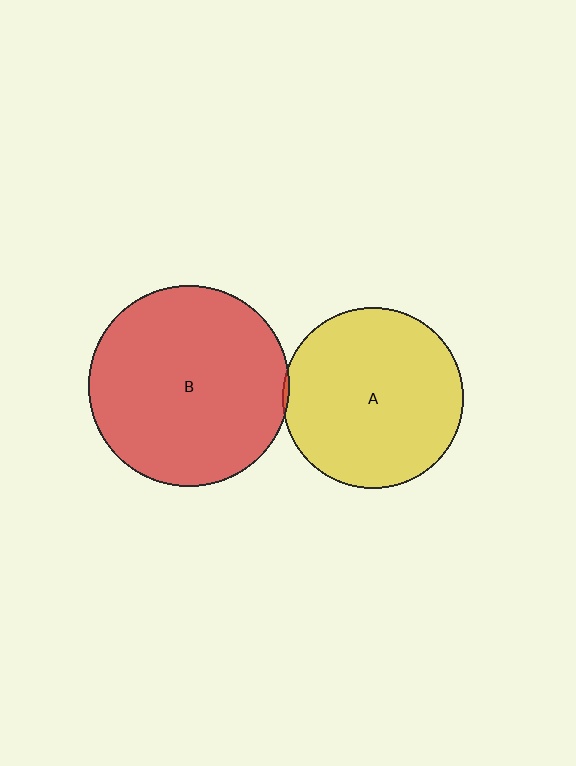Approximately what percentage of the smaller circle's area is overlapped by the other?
Approximately 5%.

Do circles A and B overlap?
Yes.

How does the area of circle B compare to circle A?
Approximately 1.2 times.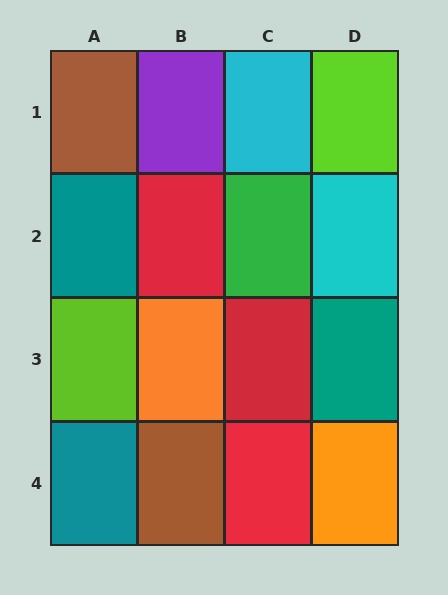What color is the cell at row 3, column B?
Orange.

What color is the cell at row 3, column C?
Red.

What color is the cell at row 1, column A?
Brown.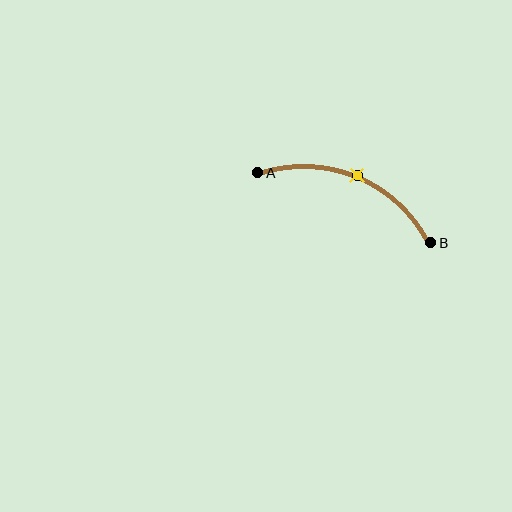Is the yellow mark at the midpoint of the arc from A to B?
Yes. The yellow mark lies on the arc at equal arc-length from both A and B — it is the arc midpoint.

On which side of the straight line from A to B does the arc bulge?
The arc bulges above the straight line connecting A and B.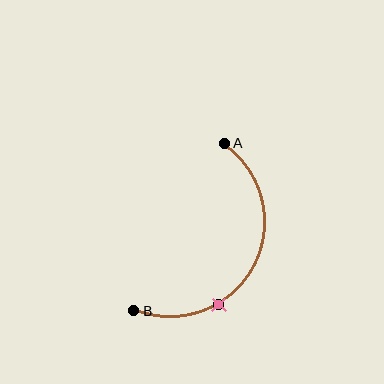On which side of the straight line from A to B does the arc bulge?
The arc bulges to the right of the straight line connecting A and B.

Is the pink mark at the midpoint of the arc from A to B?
No. The pink mark lies on the arc but is closer to endpoint B. The arc midpoint would be at the point on the curve equidistant along the arc from both A and B.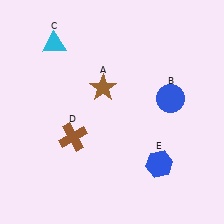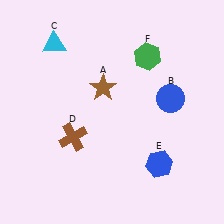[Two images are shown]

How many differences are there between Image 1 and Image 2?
There is 1 difference between the two images.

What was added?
A green hexagon (F) was added in Image 2.